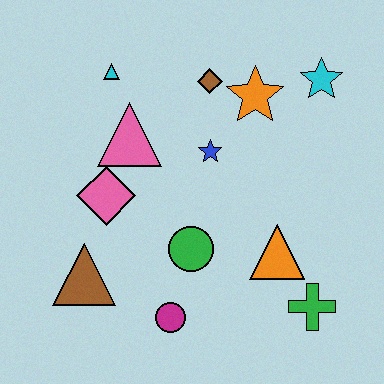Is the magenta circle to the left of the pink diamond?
No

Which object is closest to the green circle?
The magenta circle is closest to the green circle.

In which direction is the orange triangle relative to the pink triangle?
The orange triangle is to the right of the pink triangle.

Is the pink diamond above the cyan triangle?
No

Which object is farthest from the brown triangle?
The cyan star is farthest from the brown triangle.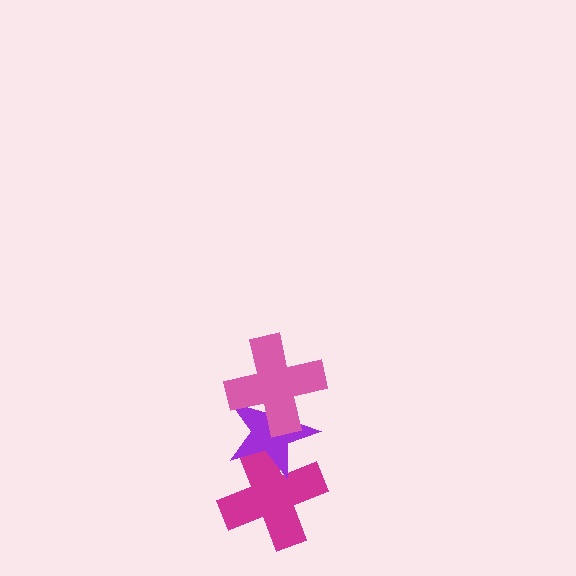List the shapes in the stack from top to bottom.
From top to bottom: the pink cross, the purple star, the magenta cross.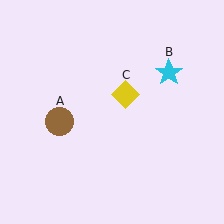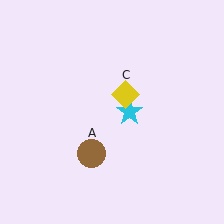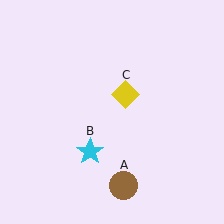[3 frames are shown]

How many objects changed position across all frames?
2 objects changed position: brown circle (object A), cyan star (object B).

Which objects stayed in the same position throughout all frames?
Yellow diamond (object C) remained stationary.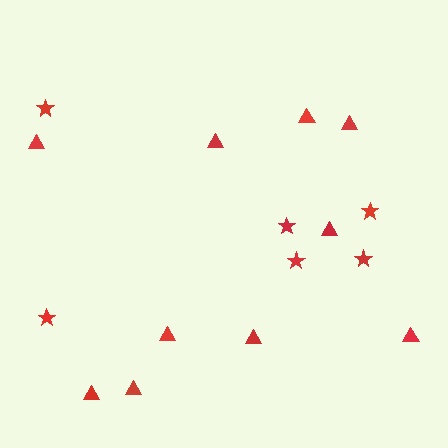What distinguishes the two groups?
There are 2 groups: one group of triangles (10) and one group of stars (6).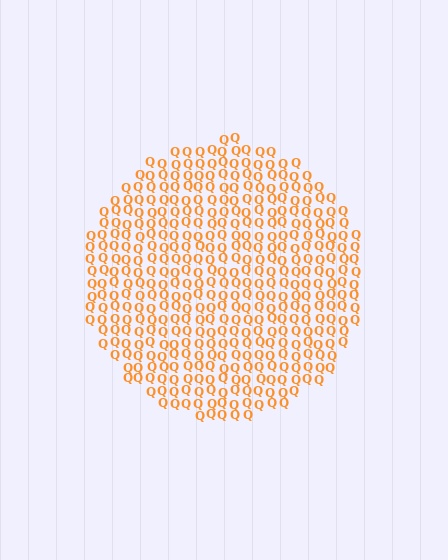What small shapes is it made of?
It is made of small letter Q's.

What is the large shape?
The large shape is a circle.